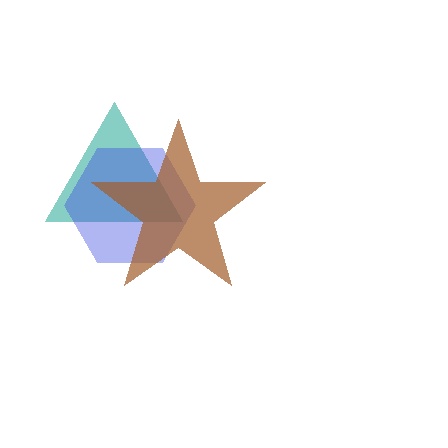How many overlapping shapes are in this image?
There are 3 overlapping shapes in the image.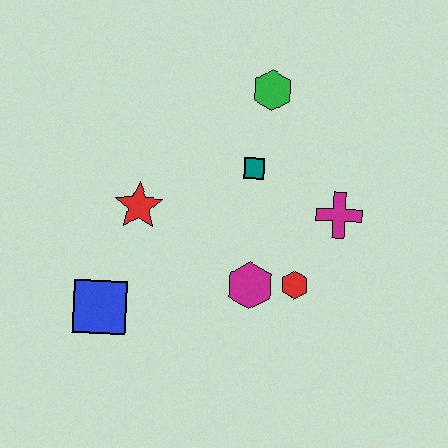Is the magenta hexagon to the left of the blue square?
No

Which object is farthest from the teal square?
The blue square is farthest from the teal square.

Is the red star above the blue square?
Yes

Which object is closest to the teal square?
The green hexagon is closest to the teal square.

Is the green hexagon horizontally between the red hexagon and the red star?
Yes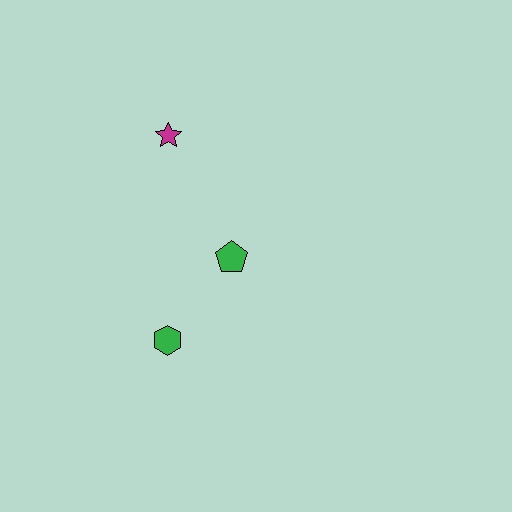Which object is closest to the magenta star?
The green pentagon is closest to the magenta star.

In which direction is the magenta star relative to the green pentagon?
The magenta star is above the green pentagon.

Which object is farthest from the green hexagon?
The magenta star is farthest from the green hexagon.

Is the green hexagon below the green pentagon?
Yes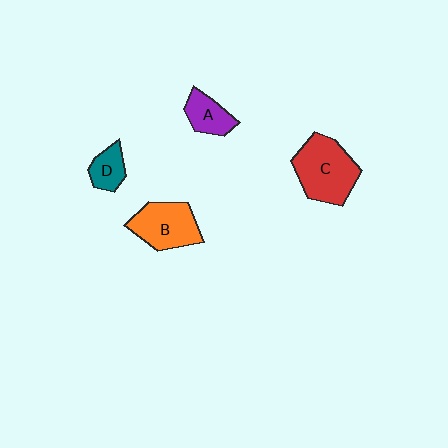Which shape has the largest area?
Shape C (red).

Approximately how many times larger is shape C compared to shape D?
Approximately 2.6 times.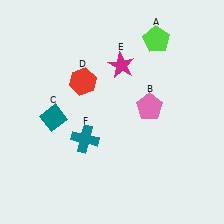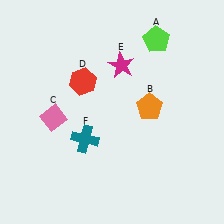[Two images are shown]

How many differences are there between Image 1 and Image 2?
There are 2 differences between the two images.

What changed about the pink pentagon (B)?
In Image 1, B is pink. In Image 2, it changed to orange.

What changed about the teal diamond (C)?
In Image 1, C is teal. In Image 2, it changed to pink.